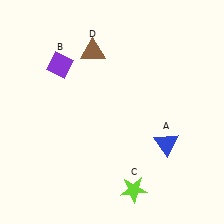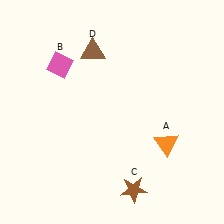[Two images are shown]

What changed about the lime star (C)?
In Image 1, C is lime. In Image 2, it changed to brown.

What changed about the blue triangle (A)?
In Image 1, A is blue. In Image 2, it changed to orange.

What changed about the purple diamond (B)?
In Image 1, B is purple. In Image 2, it changed to pink.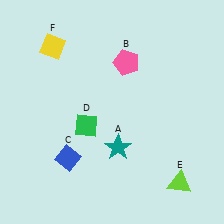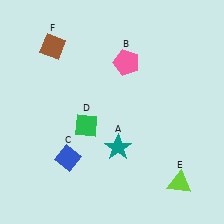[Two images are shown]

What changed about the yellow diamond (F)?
In Image 1, F is yellow. In Image 2, it changed to brown.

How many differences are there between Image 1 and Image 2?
There is 1 difference between the two images.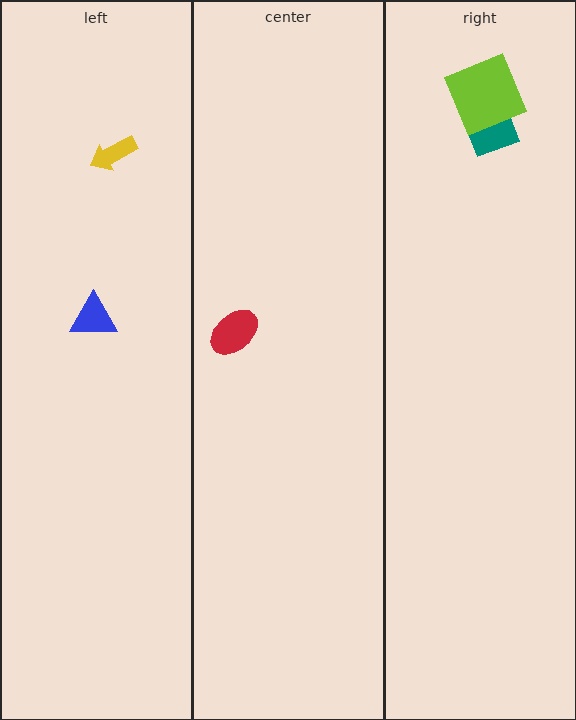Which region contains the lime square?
The right region.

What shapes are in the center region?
The red ellipse.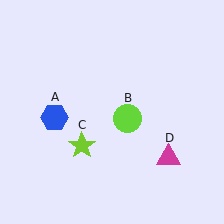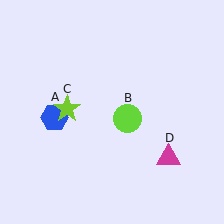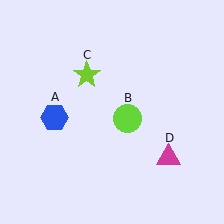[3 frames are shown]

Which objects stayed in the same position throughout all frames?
Blue hexagon (object A) and lime circle (object B) and magenta triangle (object D) remained stationary.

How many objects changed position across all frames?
1 object changed position: lime star (object C).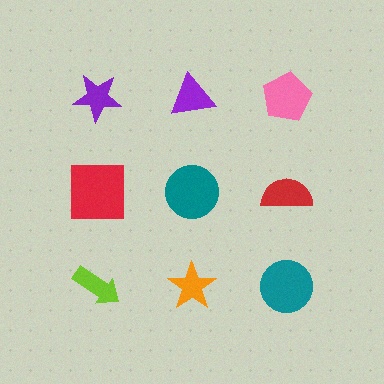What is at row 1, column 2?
A purple triangle.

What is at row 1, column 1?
A purple star.